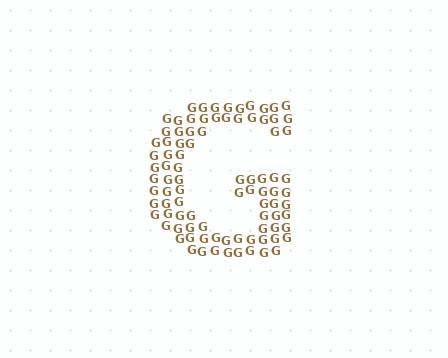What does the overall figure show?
The overall figure shows the letter G.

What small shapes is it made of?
It is made of small letter G's.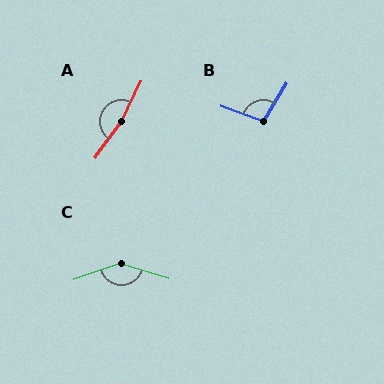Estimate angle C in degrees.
Approximately 144 degrees.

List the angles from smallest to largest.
B (101°), C (144°), A (169°).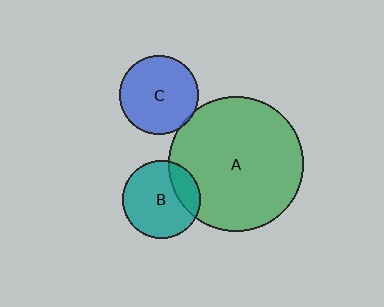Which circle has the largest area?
Circle A (green).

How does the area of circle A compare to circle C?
Approximately 2.9 times.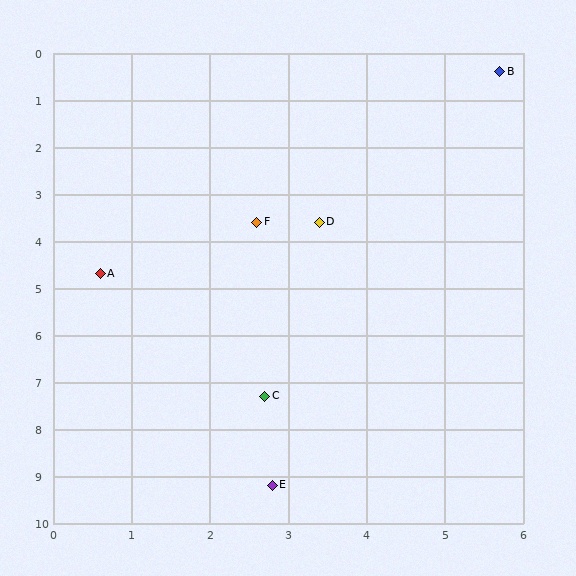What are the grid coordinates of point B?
Point B is at approximately (5.7, 0.4).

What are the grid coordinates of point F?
Point F is at approximately (2.6, 3.6).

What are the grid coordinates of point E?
Point E is at approximately (2.8, 9.2).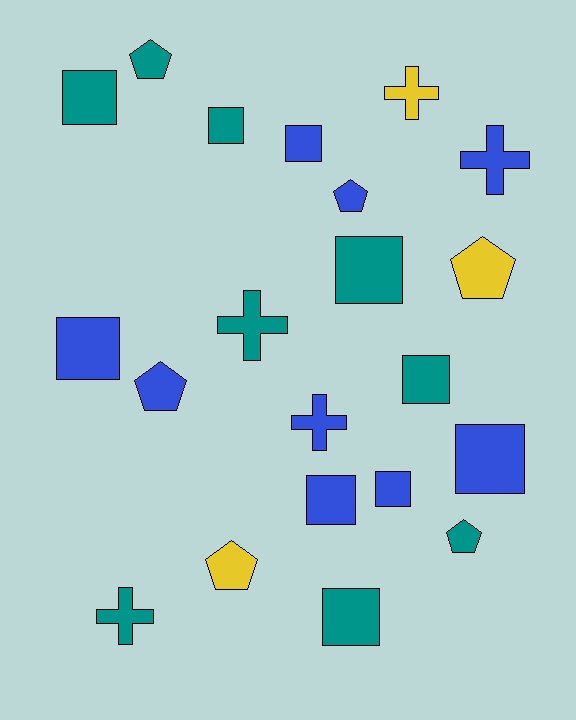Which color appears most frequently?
Teal, with 9 objects.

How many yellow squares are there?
There are no yellow squares.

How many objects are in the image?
There are 21 objects.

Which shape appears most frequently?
Square, with 10 objects.